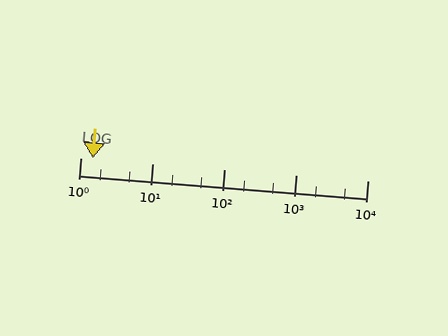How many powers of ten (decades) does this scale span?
The scale spans 4 decades, from 1 to 10000.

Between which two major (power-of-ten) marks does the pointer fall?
The pointer is between 1 and 10.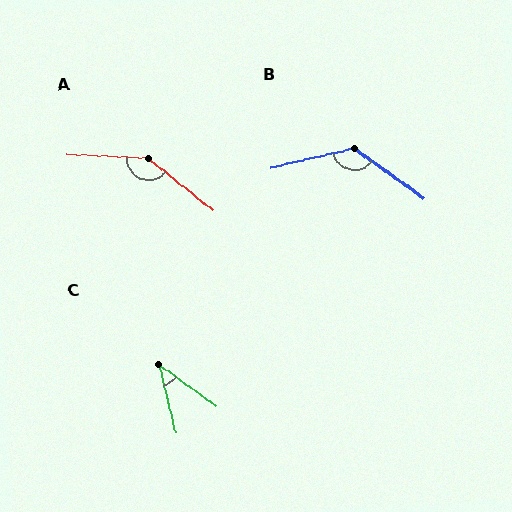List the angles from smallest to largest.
C (41°), B (131°), A (144°).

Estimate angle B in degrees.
Approximately 131 degrees.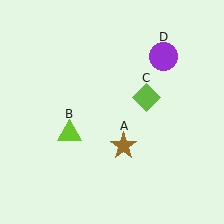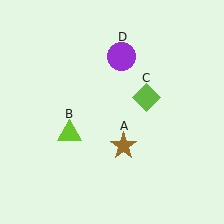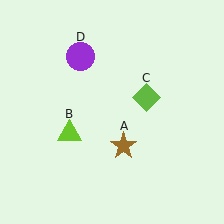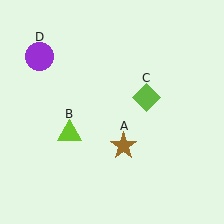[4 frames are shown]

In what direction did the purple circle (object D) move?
The purple circle (object D) moved left.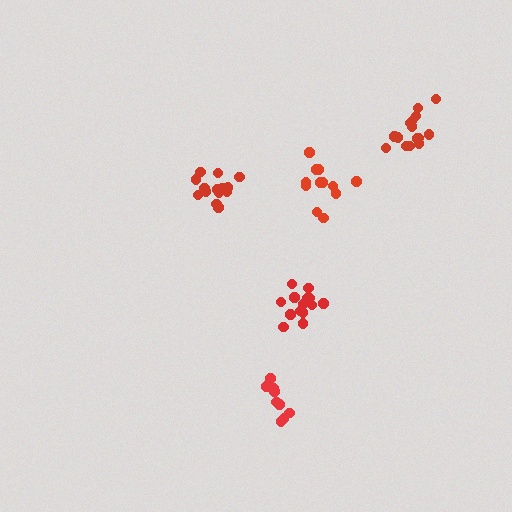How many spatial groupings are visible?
There are 5 spatial groupings.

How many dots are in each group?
Group 1: 14 dots, Group 2: 12 dots, Group 3: 10 dots, Group 4: 14 dots, Group 5: 15 dots (65 total).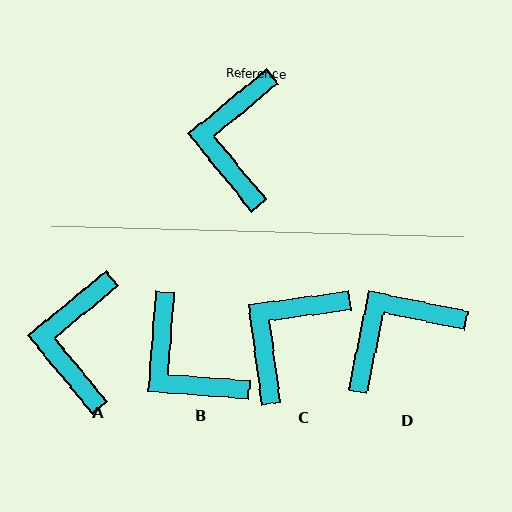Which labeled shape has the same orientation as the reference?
A.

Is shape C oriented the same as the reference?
No, it is off by about 32 degrees.